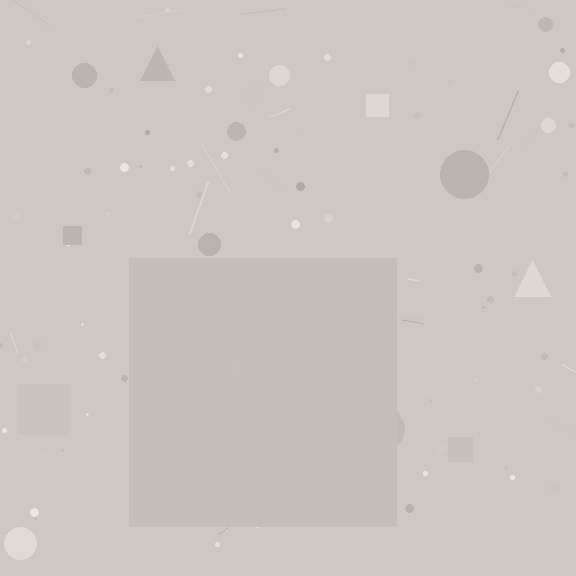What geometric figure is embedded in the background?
A square is embedded in the background.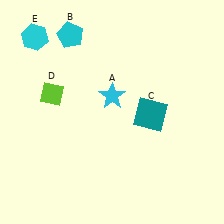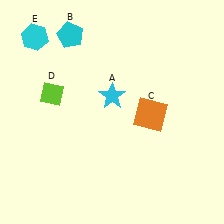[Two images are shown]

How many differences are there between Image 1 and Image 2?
There is 1 difference between the two images.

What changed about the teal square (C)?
In Image 1, C is teal. In Image 2, it changed to orange.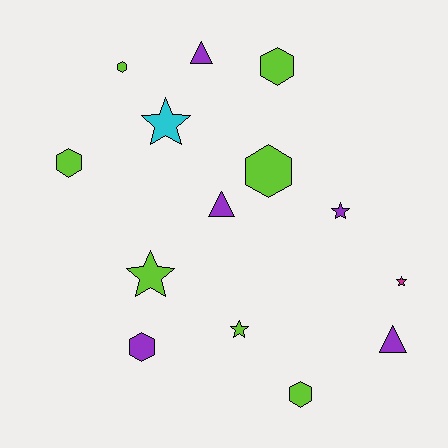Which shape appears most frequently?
Hexagon, with 6 objects.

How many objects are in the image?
There are 14 objects.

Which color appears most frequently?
Lime, with 7 objects.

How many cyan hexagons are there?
There are no cyan hexagons.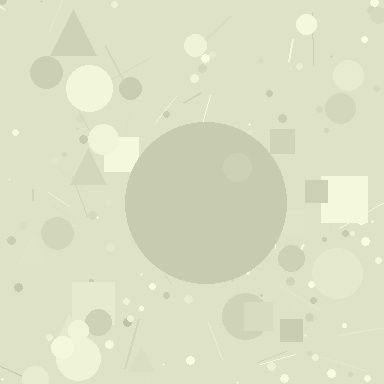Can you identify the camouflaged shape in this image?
The camouflaged shape is a circle.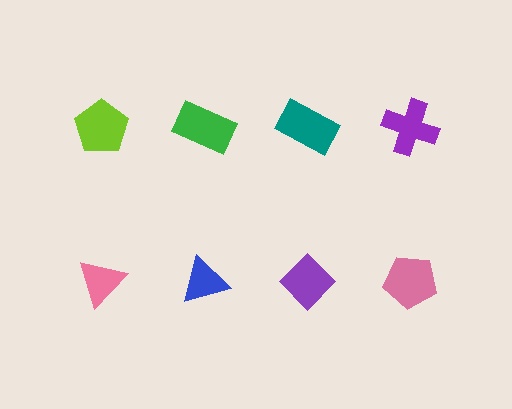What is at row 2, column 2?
A blue triangle.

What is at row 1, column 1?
A lime pentagon.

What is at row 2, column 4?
A pink pentagon.